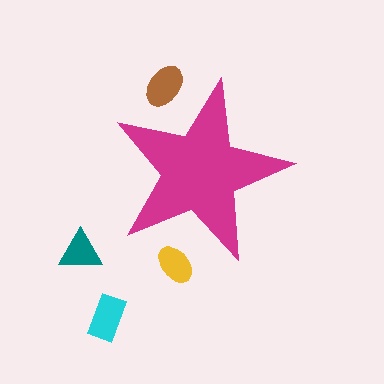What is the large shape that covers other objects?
A magenta star.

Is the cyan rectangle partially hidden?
No, the cyan rectangle is fully visible.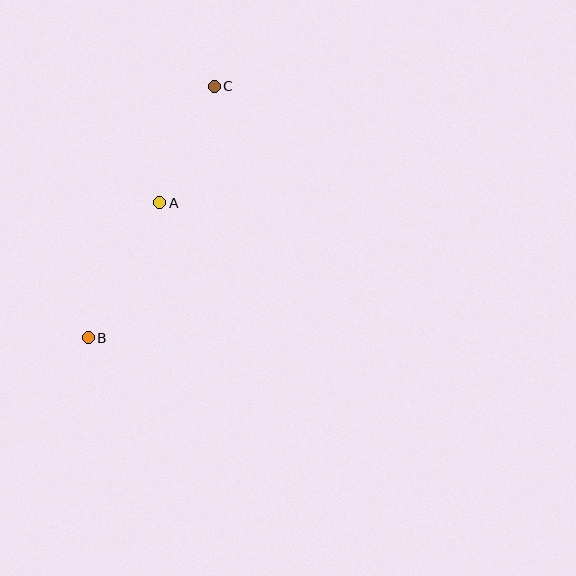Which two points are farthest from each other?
Points B and C are farthest from each other.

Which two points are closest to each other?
Points A and C are closest to each other.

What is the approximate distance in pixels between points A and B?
The distance between A and B is approximately 153 pixels.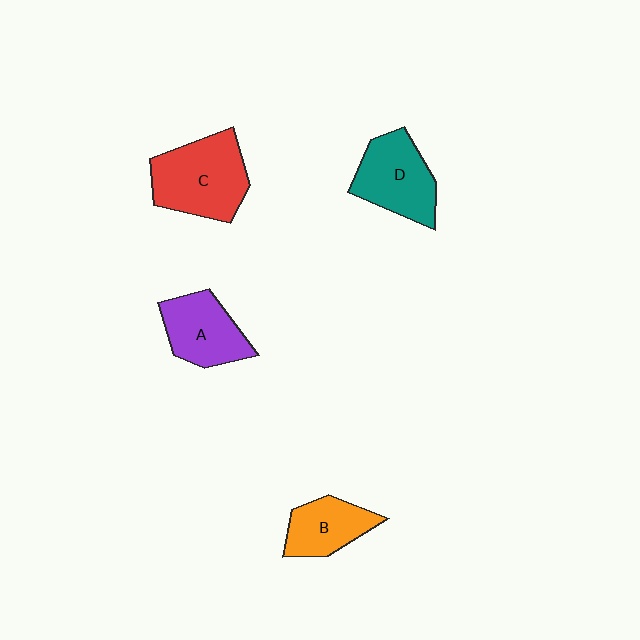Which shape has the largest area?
Shape C (red).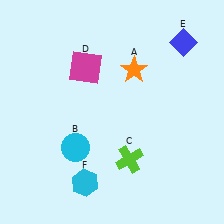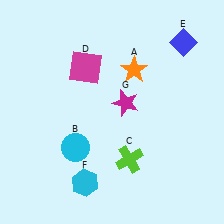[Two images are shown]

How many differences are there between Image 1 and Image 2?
There is 1 difference between the two images.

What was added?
A magenta star (G) was added in Image 2.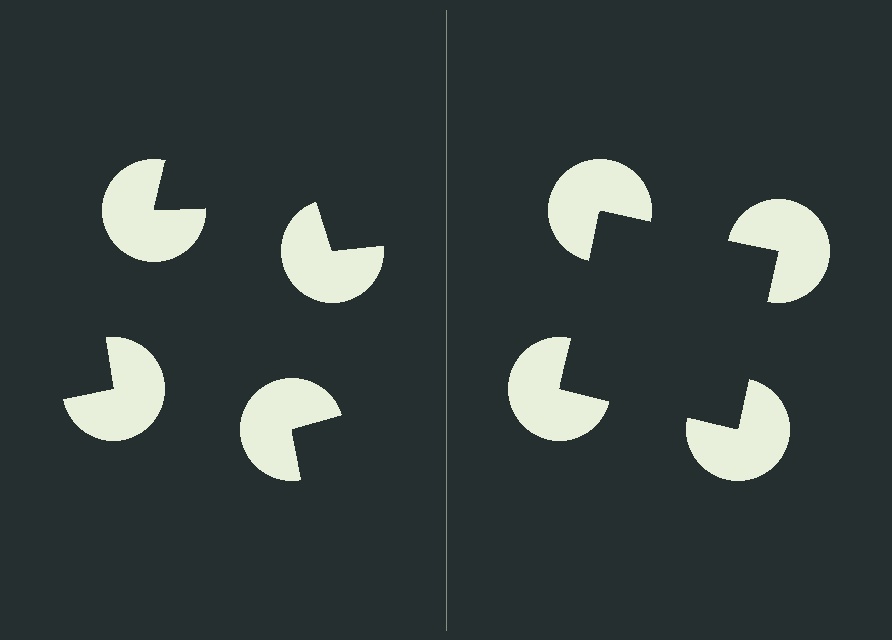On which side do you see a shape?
An illusory square appears on the right side. On the left side the wedge cuts are rotated, so no coherent shape forms.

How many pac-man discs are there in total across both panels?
8 — 4 on each side.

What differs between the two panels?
The pac-man discs are positioned identically on both sides; only the wedge orientations differ. On the right they align to a square; on the left they are misaligned.